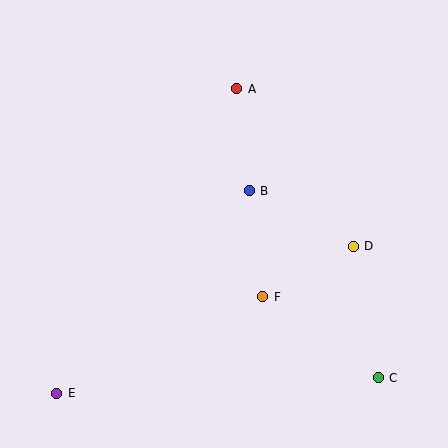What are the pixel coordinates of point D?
Point D is at (353, 246).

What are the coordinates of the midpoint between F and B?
The midpoint between F and B is at (256, 244).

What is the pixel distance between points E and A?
The distance between E and A is 354 pixels.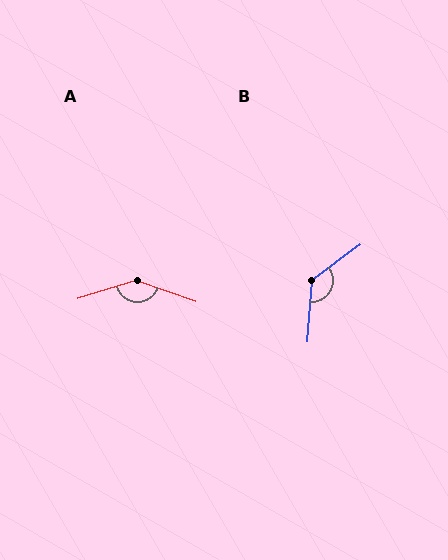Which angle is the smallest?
B, at approximately 130 degrees.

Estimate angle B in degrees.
Approximately 130 degrees.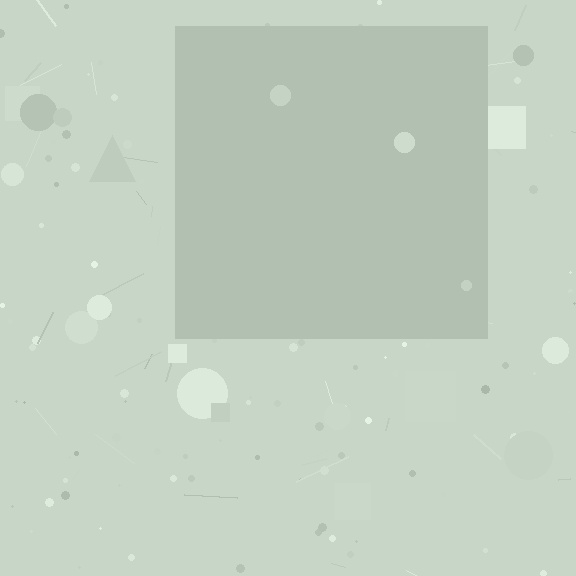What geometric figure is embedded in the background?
A square is embedded in the background.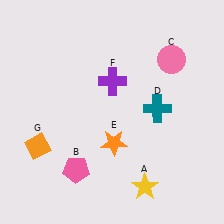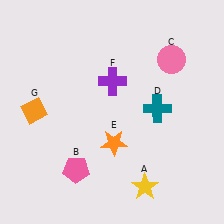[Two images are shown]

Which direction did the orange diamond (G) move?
The orange diamond (G) moved up.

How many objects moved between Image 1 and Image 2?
1 object moved between the two images.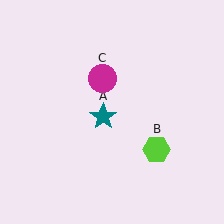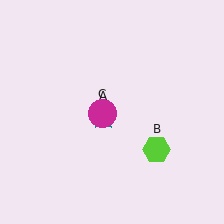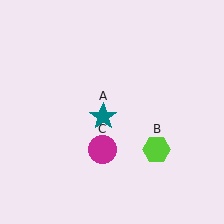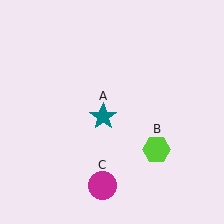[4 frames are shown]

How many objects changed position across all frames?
1 object changed position: magenta circle (object C).